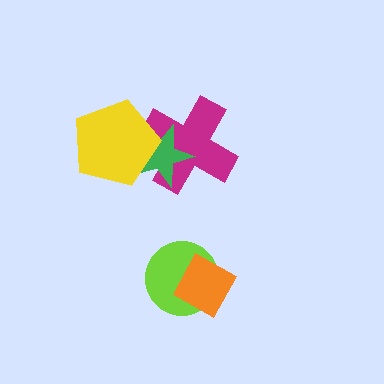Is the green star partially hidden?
Yes, it is partially covered by another shape.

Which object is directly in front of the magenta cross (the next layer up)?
The green star is directly in front of the magenta cross.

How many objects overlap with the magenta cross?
2 objects overlap with the magenta cross.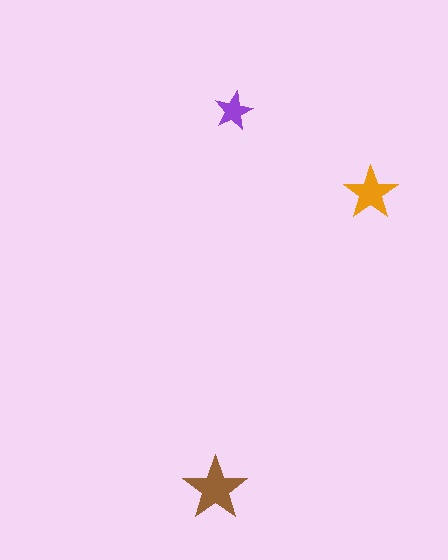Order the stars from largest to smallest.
the brown one, the orange one, the purple one.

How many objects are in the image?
There are 3 objects in the image.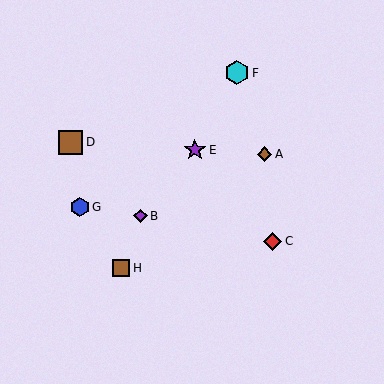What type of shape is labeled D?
Shape D is a brown square.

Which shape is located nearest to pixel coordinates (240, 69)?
The cyan hexagon (labeled F) at (237, 73) is nearest to that location.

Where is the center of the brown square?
The center of the brown square is at (121, 268).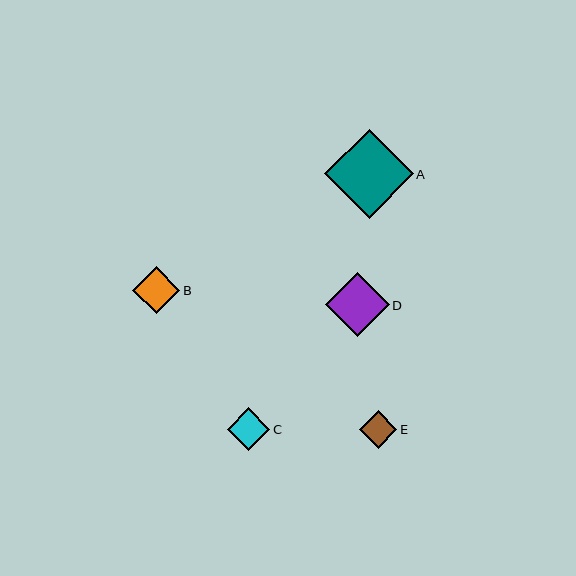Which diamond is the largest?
Diamond A is the largest with a size of approximately 88 pixels.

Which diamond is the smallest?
Diamond E is the smallest with a size of approximately 37 pixels.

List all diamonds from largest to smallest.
From largest to smallest: A, D, B, C, E.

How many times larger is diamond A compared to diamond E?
Diamond A is approximately 2.4 times the size of diamond E.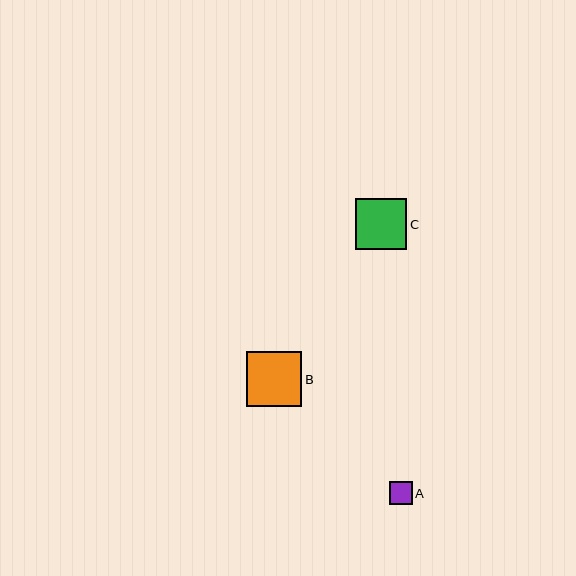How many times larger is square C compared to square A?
Square C is approximately 2.3 times the size of square A.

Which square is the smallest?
Square A is the smallest with a size of approximately 23 pixels.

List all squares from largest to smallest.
From largest to smallest: B, C, A.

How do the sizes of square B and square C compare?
Square B and square C are approximately the same size.